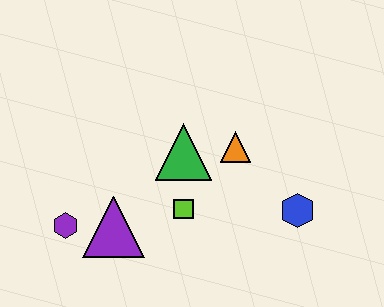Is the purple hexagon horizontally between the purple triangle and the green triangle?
No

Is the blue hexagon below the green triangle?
Yes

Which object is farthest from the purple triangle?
The blue hexagon is farthest from the purple triangle.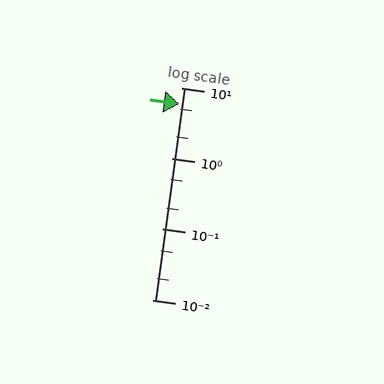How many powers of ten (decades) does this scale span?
The scale spans 3 decades, from 0.01 to 10.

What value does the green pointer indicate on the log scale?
The pointer indicates approximately 5.8.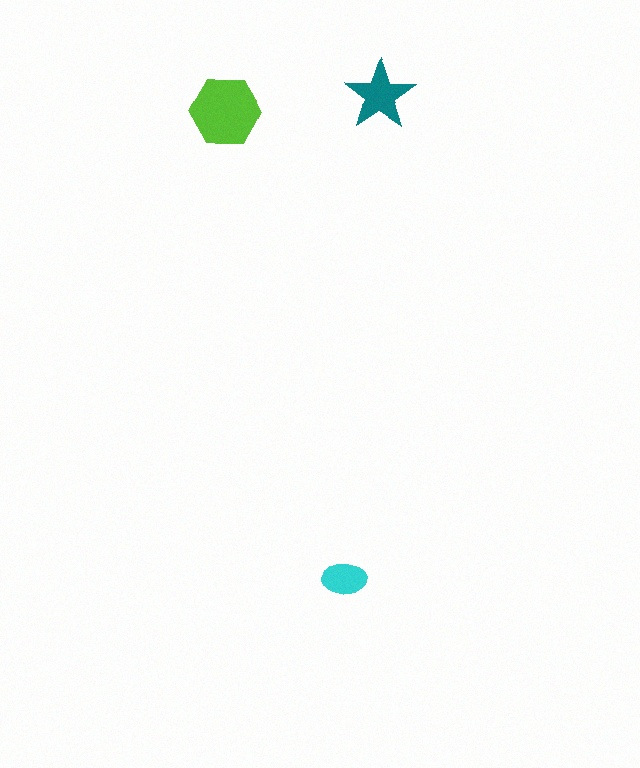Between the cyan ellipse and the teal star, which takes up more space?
The teal star.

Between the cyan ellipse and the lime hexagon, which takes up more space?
The lime hexagon.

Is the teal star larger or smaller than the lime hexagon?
Smaller.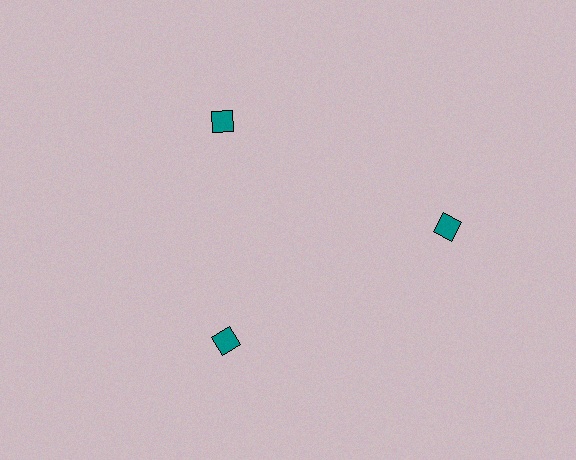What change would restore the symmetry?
The symmetry would be restored by moving it inward, back onto the ring so that all 3 diamonds sit at equal angles and equal distance from the center.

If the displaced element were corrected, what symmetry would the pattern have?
It would have 3-fold rotational symmetry — the pattern would map onto itself every 120 degrees.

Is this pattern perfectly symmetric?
No. The 3 teal diamonds are arranged in a ring, but one element near the 3 o'clock position is pushed outward from the center, breaking the 3-fold rotational symmetry.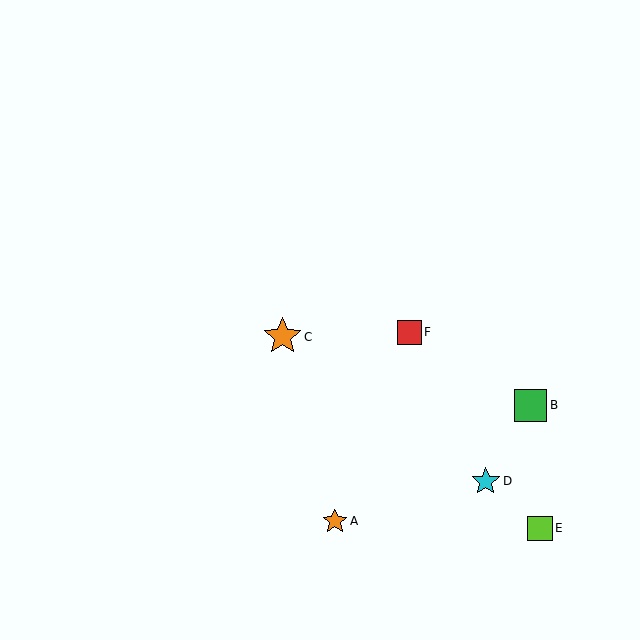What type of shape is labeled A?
Shape A is an orange star.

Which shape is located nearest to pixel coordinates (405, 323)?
The red square (labeled F) at (409, 332) is nearest to that location.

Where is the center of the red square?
The center of the red square is at (409, 332).